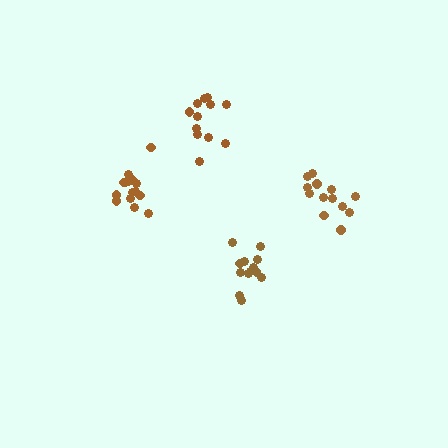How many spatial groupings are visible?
There are 4 spatial groupings.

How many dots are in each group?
Group 1: 15 dots, Group 2: 13 dots, Group 3: 12 dots, Group 4: 13 dots (53 total).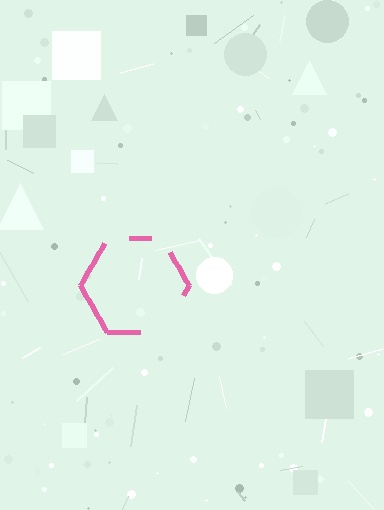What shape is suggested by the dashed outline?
The dashed outline suggests a hexagon.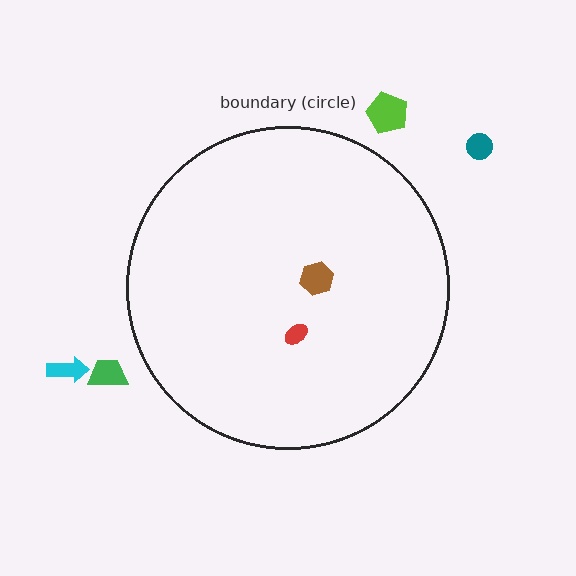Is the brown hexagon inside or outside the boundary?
Inside.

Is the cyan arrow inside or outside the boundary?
Outside.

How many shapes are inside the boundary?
2 inside, 4 outside.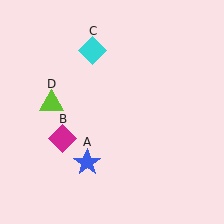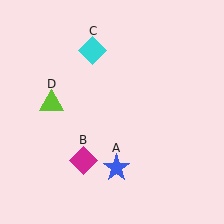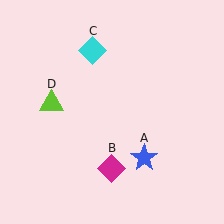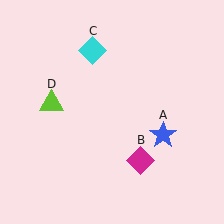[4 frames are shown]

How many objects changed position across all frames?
2 objects changed position: blue star (object A), magenta diamond (object B).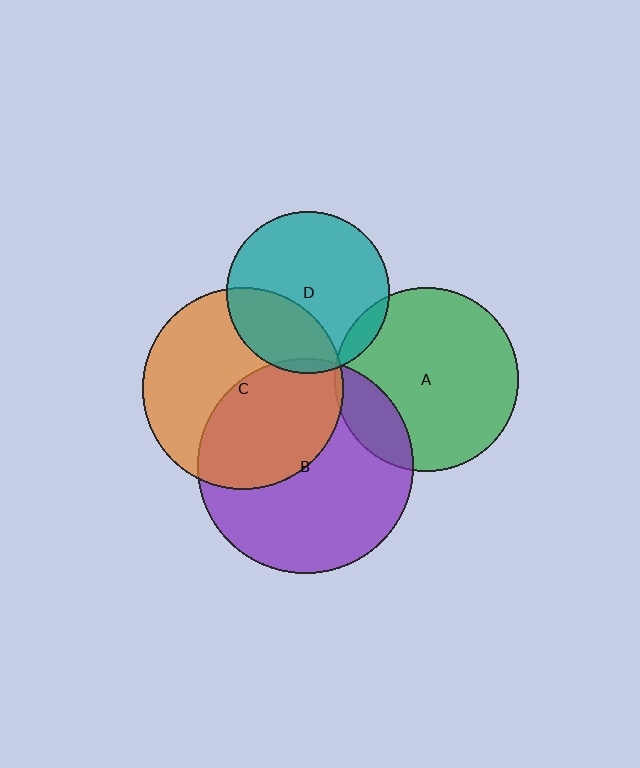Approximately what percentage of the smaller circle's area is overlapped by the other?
Approximately 45%.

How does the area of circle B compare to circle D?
Approximately 1.8 times.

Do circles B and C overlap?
Yes.